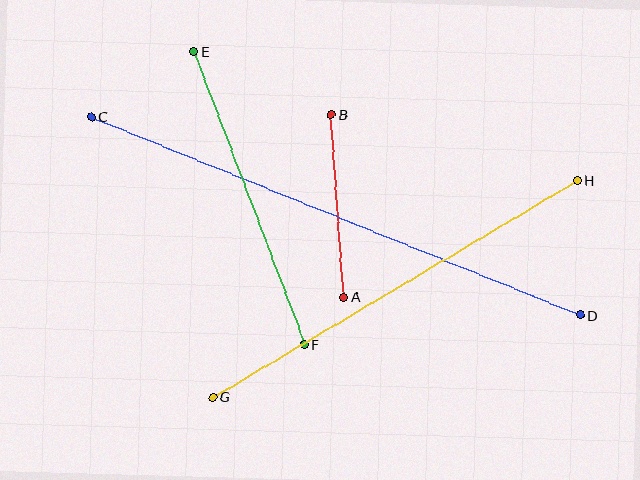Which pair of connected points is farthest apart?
Points C and D are farthest apart.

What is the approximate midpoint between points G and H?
The midpoint is at approximately (395, 289) pixels.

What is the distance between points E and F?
The distance is approximately 313 pixels.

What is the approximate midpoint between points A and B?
The midpoint is at approximately (338, 206) pixels.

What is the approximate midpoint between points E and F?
The midpoint is at approximately (249, 198) pixels.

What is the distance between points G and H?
The distance is approximately 424 pixels.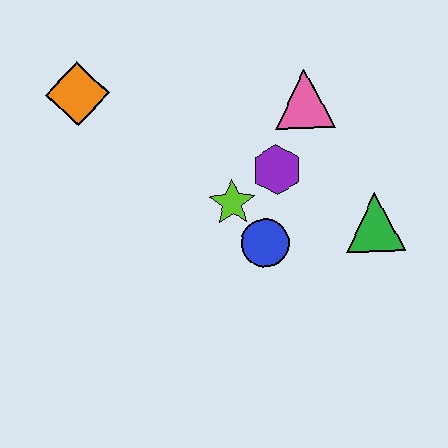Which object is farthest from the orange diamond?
The green triangle is farthest from the orange diamond.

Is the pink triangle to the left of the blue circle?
No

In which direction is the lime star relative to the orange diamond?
The lime star is to the right of the orange diamond.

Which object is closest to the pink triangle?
The purple hexagon is closest to the pink triangle.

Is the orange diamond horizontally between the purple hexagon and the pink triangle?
No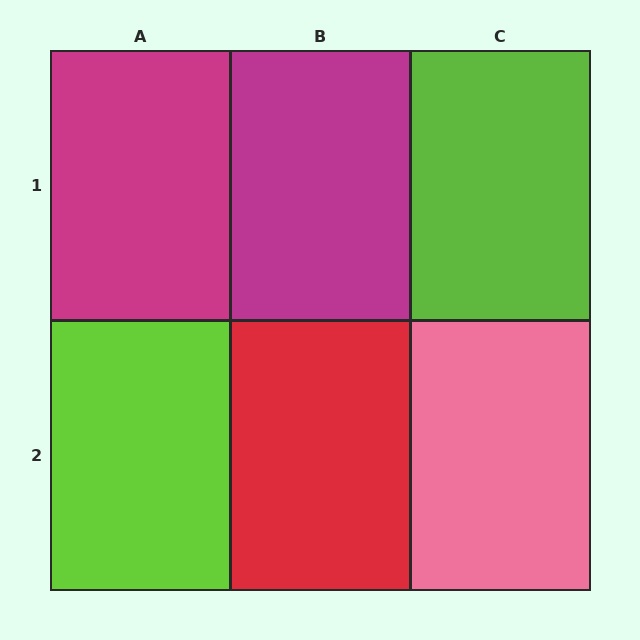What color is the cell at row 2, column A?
Lime.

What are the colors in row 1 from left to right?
Magenta, magenta, lime.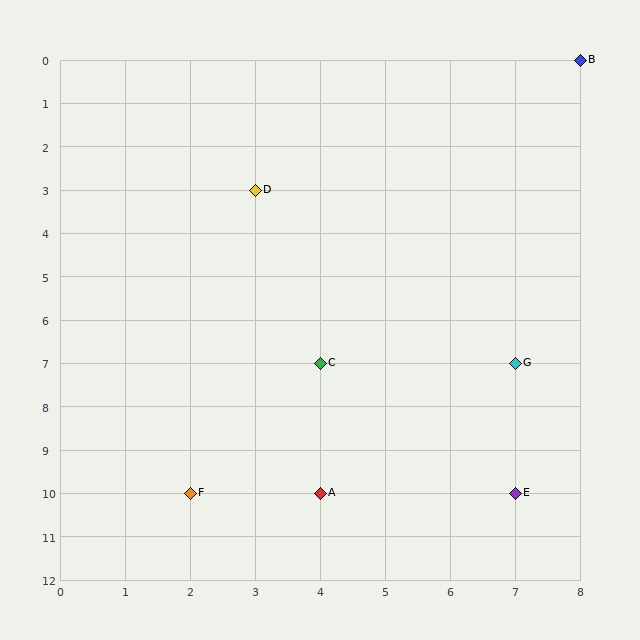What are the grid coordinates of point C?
Point C is at grid coordinates (4, 7).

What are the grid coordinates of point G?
Point G is at grid coordinates (7, 7).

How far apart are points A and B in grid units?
Points A and B are 4 columns and 10 rows apart (about 10.8 grid units diagonally).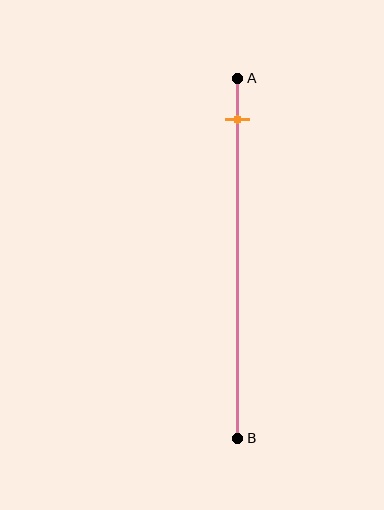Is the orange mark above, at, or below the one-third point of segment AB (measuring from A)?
The orange mark is above the one-third point of segment AB.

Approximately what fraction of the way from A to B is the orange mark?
The orange mark is approximately 10% of the way from A to B.